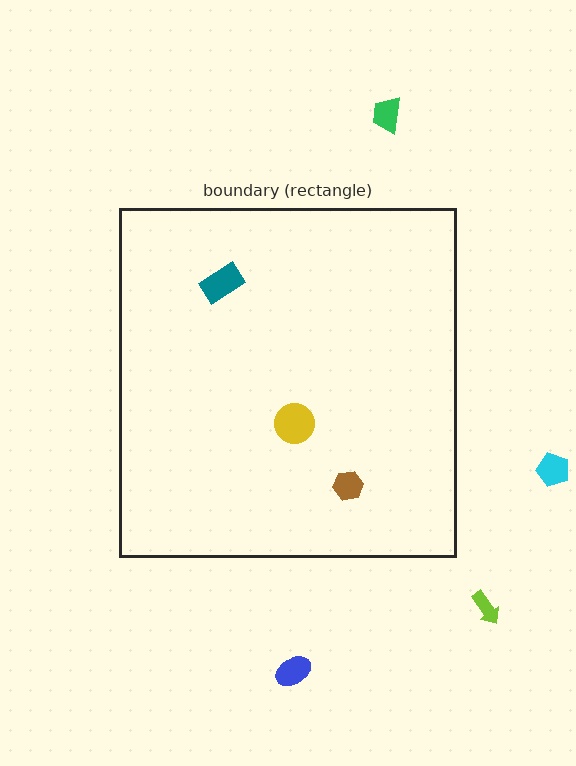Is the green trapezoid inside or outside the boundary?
Outside.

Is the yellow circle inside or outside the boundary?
Inside.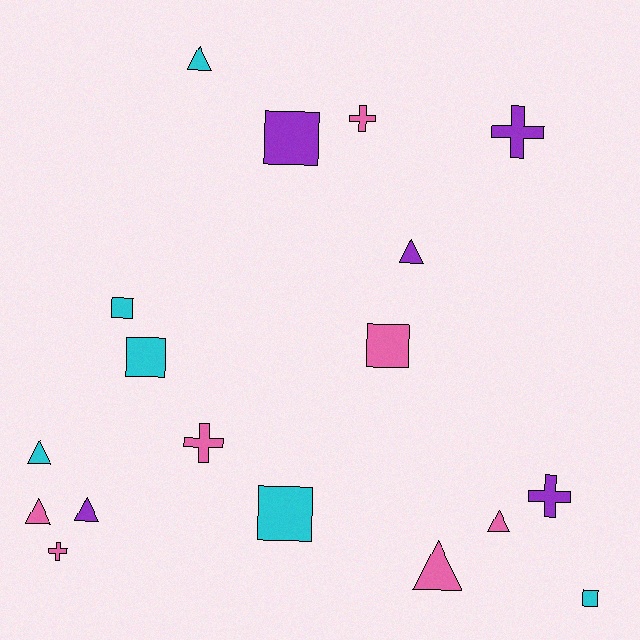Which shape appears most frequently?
Triangle, with 7 objects.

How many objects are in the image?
There are 18 objects.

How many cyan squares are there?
There are 4 cyan squares.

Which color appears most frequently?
Pink, with 7 objects.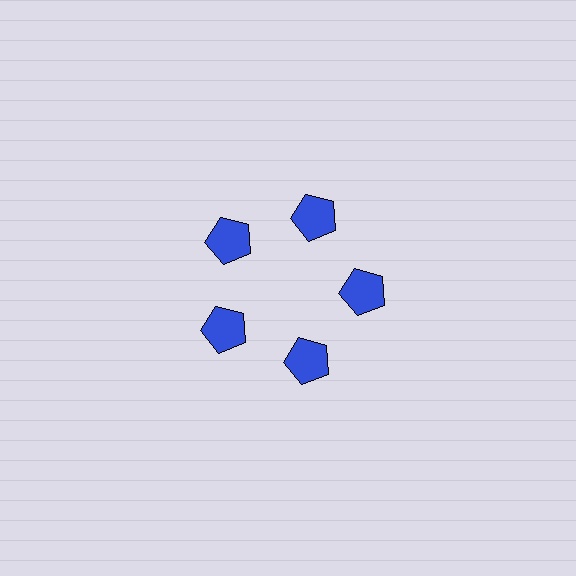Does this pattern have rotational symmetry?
Yes, this pattern has 5-fold rotational symmetry. It looks the same after rotating 72 degrees around the center.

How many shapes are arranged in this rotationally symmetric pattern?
There are 5 shapes, arranged in 5 groups of 1.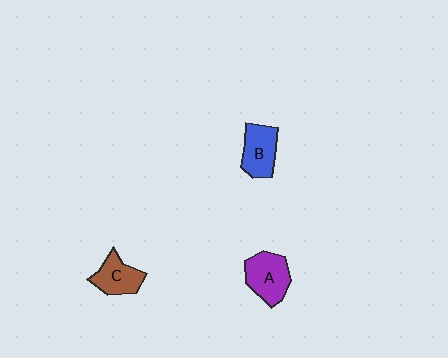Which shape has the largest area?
Shape A (purple).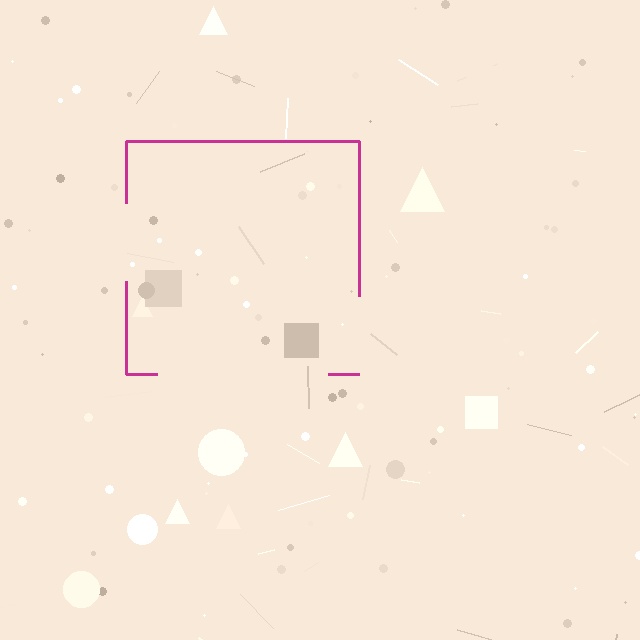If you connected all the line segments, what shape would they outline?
They would outline a square.